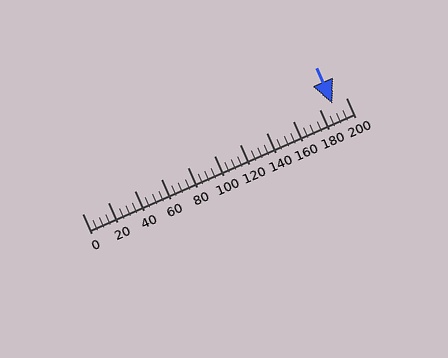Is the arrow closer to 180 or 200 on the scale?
The arrow is closer to 200.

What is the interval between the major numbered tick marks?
The major tick marks are spaced 20 units apart.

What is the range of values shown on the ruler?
The ruler shows values from 0 to 200.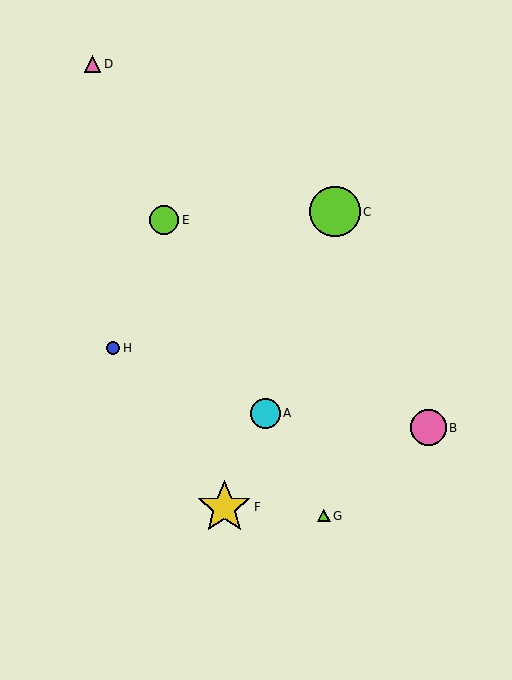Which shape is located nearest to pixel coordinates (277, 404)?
The cyan circle (labeled A) at (265, 413) is nearest to that location.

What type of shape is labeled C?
Shape C is a lime circle.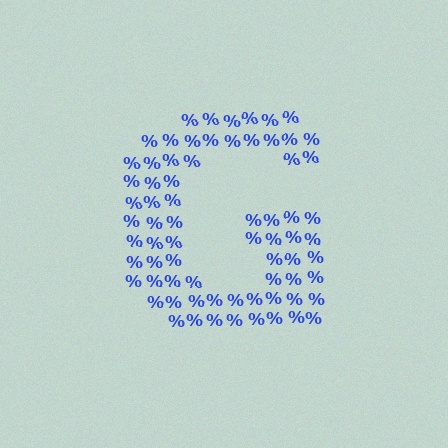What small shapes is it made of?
It is made of small percent signs.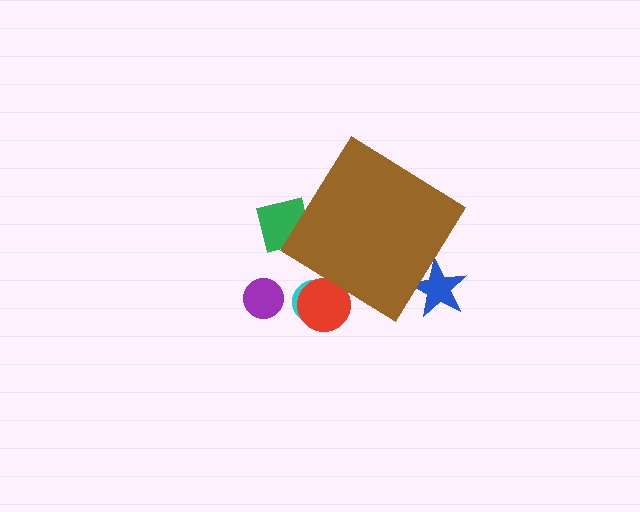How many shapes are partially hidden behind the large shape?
4 shapes are partially hidden.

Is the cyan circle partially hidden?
Yes, the cyan circle is partially hidden behind the brown diamond.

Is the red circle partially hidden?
Yes, the red circle is partially hidden behind the brown diamond.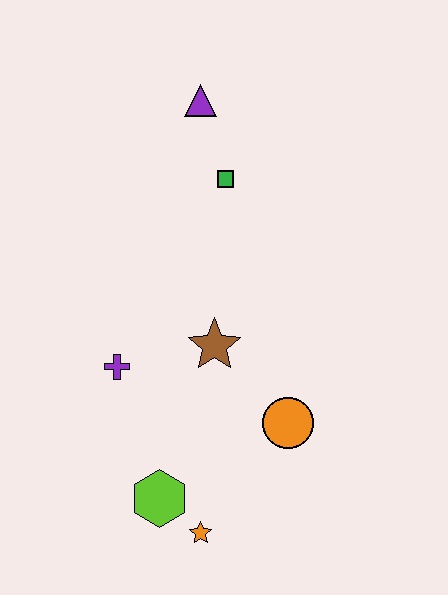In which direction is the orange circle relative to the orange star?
The orange circle is above the orange star.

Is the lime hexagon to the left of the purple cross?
No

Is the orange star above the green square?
No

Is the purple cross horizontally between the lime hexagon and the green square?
No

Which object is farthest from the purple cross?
The purple triangle is farthest from the purple cross.